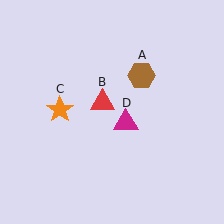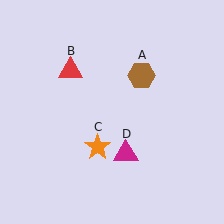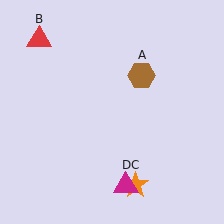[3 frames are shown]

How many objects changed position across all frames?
3 objects changed position: red triangle (object B), orange star (object C), magenta triangle (object D).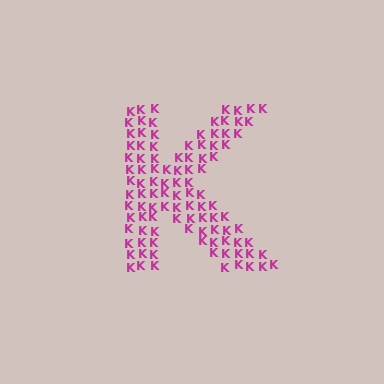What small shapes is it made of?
It is made of small letter K's.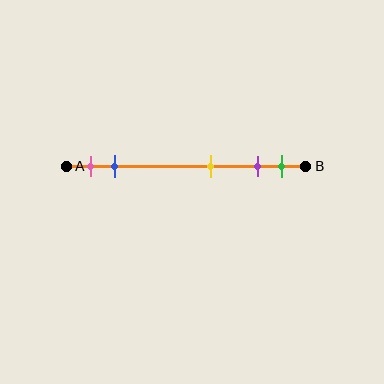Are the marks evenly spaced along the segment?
No, the marks are not evenly spaced.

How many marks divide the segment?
There are 5 marks dividing the segment.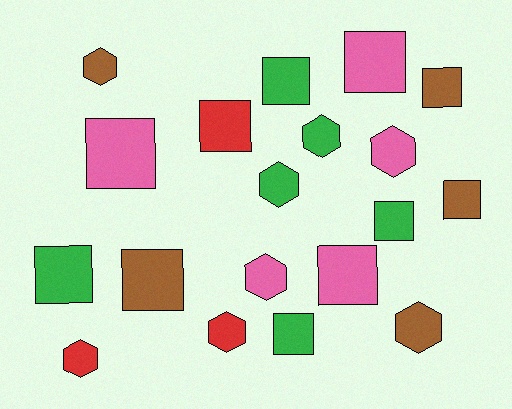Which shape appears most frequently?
Square, with 11 objects.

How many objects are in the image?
There are 19 objects.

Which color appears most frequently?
Green, with 6 objects.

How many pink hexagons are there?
There are 2 pink hexagons.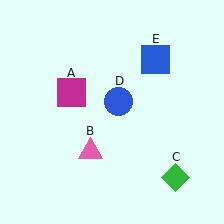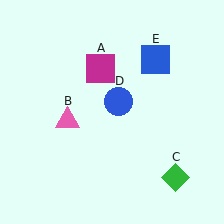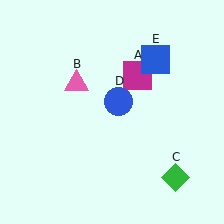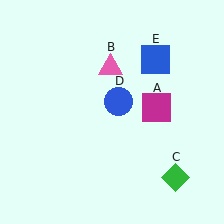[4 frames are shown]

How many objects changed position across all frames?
2 objects changed position: magenta square (object A), pink triangle (object B).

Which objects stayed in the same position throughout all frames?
Green diamond (object C) and blue circle (object D) and blue square (object E) remained stationary.